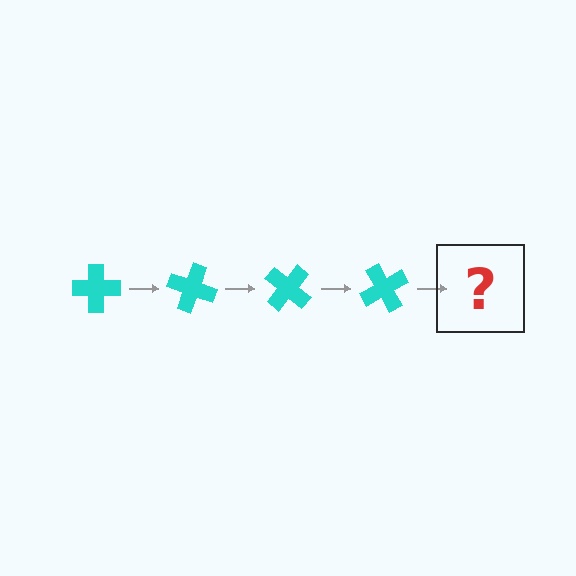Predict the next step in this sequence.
The next step is a cyan cross rotated 80 degrees.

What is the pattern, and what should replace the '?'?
The pattern is that the cross rotates 20 degrees each step. The '?' should be a cyan cross rotated 80 degrees.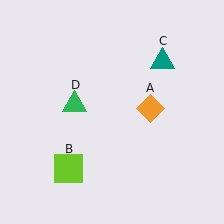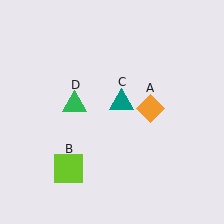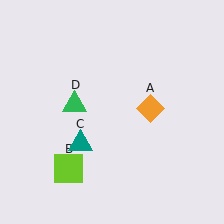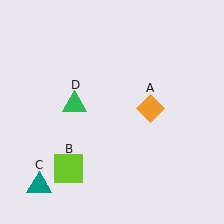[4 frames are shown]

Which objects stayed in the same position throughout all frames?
Orange diamond (object A) and lime square (object B) and green triangle (object D) remained stationary.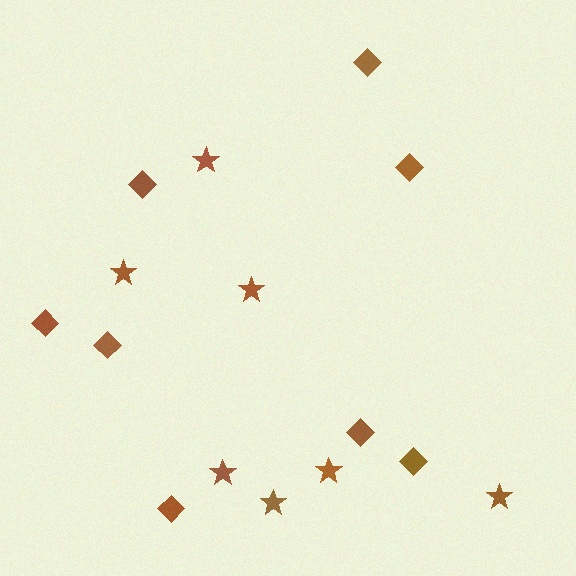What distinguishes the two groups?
There are 2 groups: one group of diamonds (8) and one group of stars (7).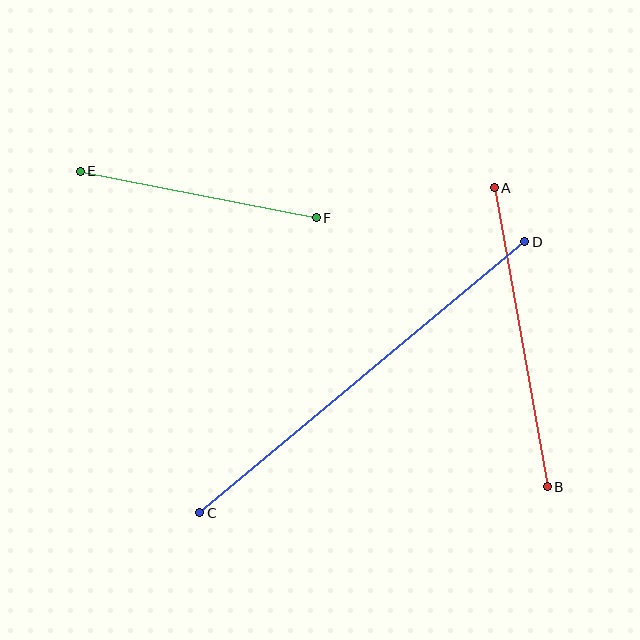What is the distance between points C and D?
The distance is approximately 423 pixels.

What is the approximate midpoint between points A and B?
The midpoint is at approximately (521, 337) pixels.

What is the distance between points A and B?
The distance is approximately 304 pixels.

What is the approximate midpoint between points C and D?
The midpoint is at approximately (362, 377) pixels.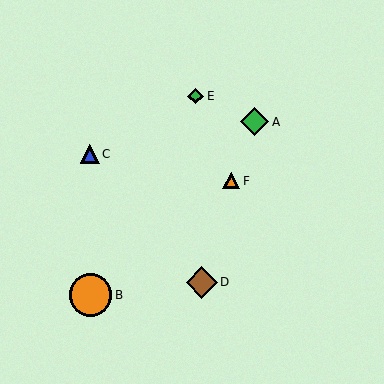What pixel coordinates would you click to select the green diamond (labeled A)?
Click at (255, 122) to select the green diamond A.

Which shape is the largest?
The orange circle (labeled B) is the largest.